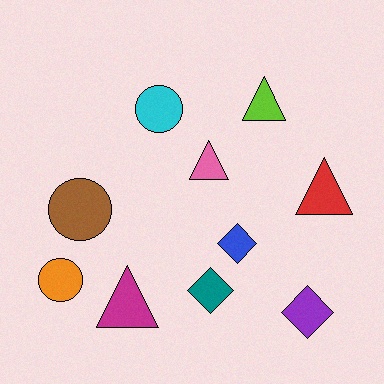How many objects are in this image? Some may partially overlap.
There are 10 objects.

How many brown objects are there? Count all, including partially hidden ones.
There is 1 brown object.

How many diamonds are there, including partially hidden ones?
There are 3 diamonds.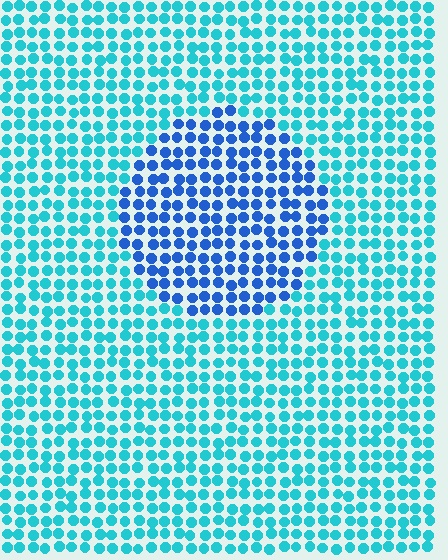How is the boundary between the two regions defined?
The boundary is defined purely by a slight shift in hue (about 36 degrees). Spacing, size, and orientation are identical on both sides.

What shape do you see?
I see a circle.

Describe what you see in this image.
The image is filled with small cyan elements in a uniform arrangement. A circle-shaped region is visible where the elements are tinted to a slightly different hue, forming a subtle color boundary.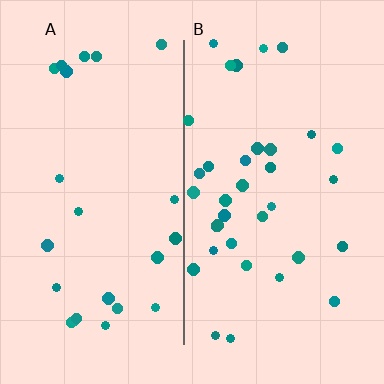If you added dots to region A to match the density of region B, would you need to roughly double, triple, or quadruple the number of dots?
Approximately double.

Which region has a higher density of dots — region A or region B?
B (the right).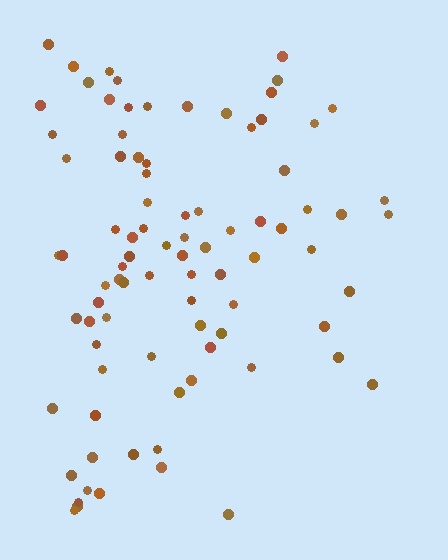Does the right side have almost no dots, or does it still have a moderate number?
Still a moderate number, just noticeably fewer than the left.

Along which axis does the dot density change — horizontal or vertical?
Horizontal.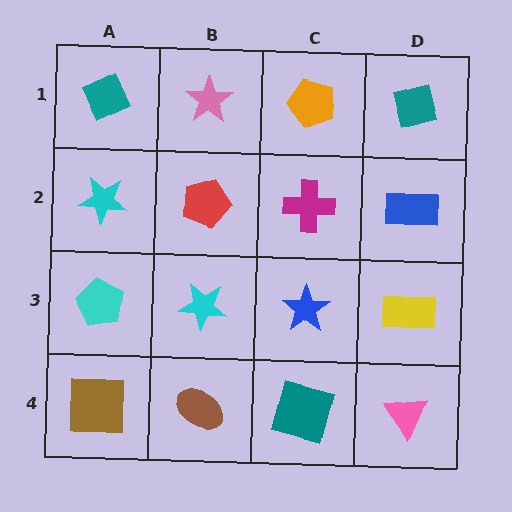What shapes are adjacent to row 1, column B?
A red pentagon (row 2, column B), a teal diamond (row 1, column A), an orange pentagon (row 1, column C).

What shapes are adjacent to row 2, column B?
A pink star (row 1, column B), a cyan star (row 3, column B), a cyan star (row 2, column A), a magenta cross (row 2, column C).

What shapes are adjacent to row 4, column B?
A cyan star (row 3, column B), a brown square (row 4, column A), a teal square (row 4, column C).